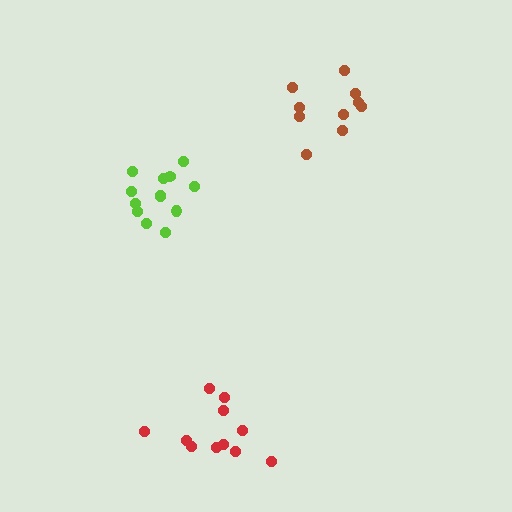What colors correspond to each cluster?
The clusters are colored: lime, brown, red.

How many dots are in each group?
Group 1: 13 dots, Group 2: 10 dots, Group 3: 11 dots (34 total).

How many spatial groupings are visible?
There are 3 spatial groupings.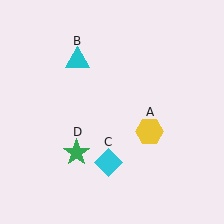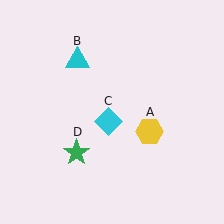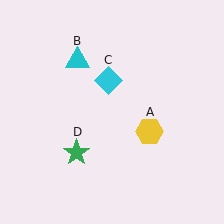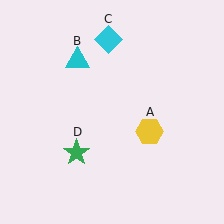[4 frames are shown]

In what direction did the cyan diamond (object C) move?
The cyan diamond (object C) moved up.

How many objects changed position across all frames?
1 object changed position: cyan diamond (object C).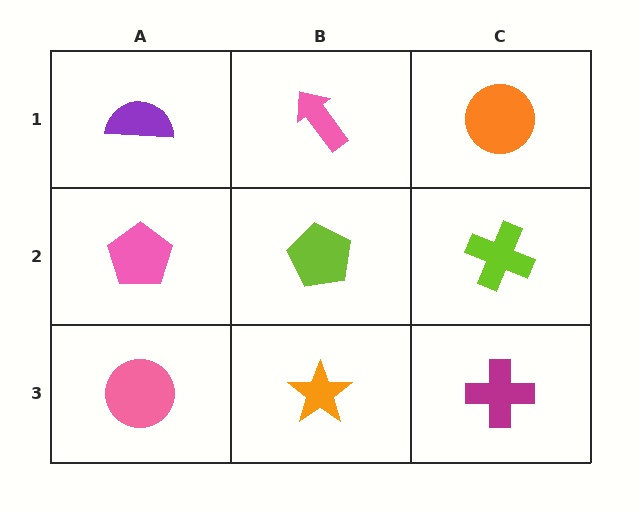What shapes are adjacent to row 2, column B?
A pink arrow (row 1, column B), an orange star (row 3, column B), a pink pentagon (row 2, column A), a lime cross (row 2, column C).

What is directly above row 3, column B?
A lime pentagon.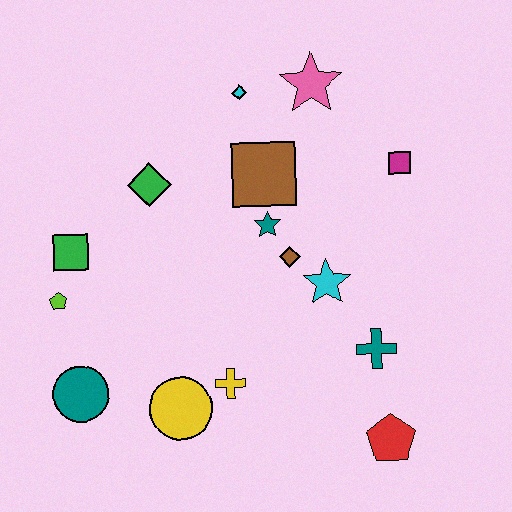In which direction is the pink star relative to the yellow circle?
The pink star is above the yellow circle.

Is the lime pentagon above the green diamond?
No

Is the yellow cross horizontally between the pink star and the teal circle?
Yes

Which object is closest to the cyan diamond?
The pink star is closest to the cyan diamond.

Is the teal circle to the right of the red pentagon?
No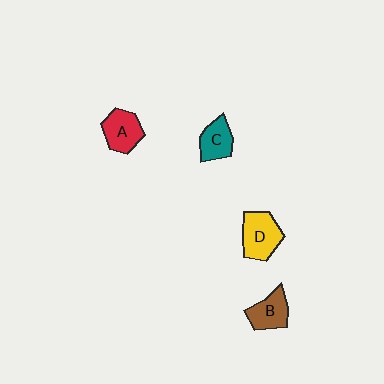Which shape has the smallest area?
Shape C (teal).